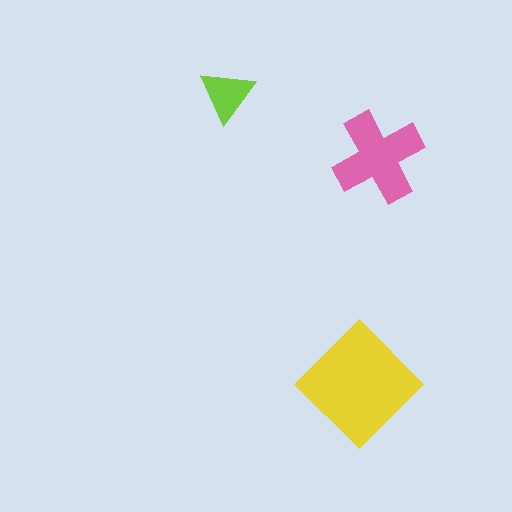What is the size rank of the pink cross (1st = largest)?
2nd.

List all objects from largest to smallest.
The yellow diamond, the pink cross, the lime triangle.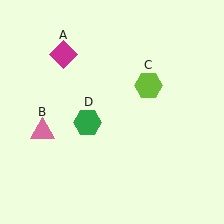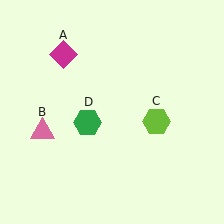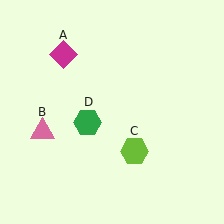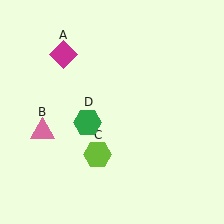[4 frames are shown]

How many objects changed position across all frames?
1 object changed position: lime hexagon (object C).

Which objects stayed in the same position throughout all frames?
Magenta diamond (object A) and pink triangle (object B) and green hexagon (object D) remained stationary.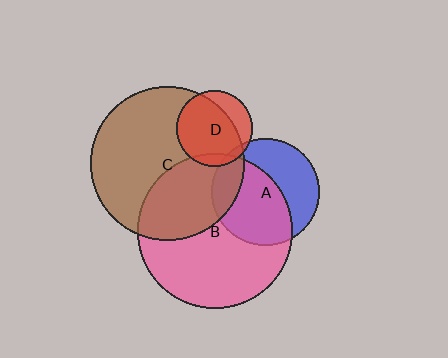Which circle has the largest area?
Circle B (pink).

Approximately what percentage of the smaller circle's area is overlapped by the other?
Approximately 60%.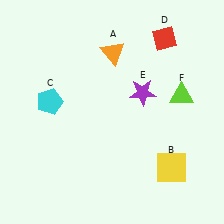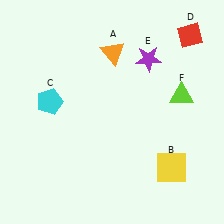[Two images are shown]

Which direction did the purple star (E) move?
The purple star (E) moved up.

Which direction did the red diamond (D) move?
The red diamond (D) moved right.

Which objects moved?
The objects that moved are: the red diamond (D), the purple star (E).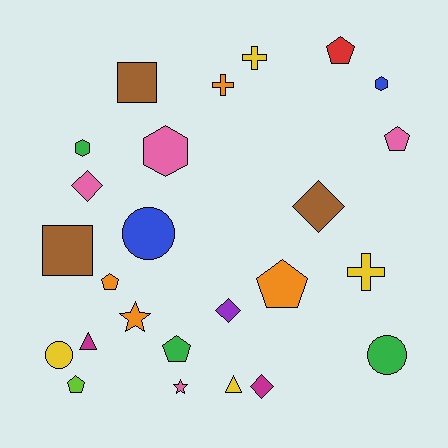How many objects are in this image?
There are 25 objects.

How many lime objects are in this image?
There is 1 lime object.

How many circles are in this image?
There are 3 circles.